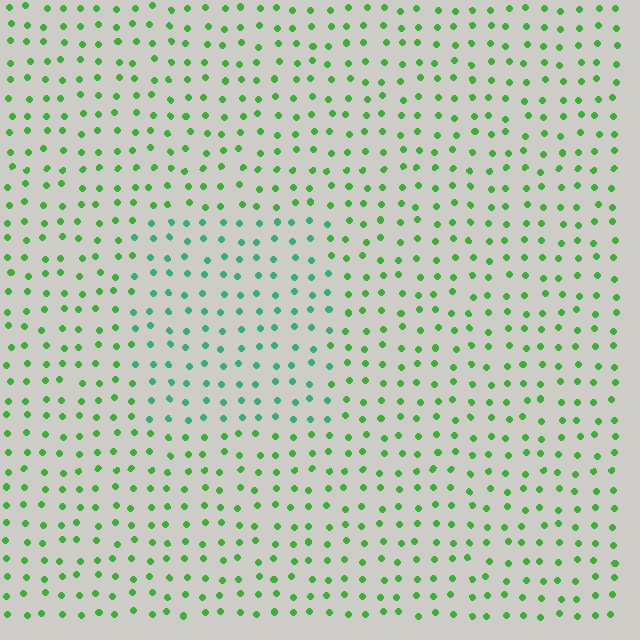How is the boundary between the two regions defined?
The boundary is defined purely by a slight shift in hue (about 34 degrees). Spacing, size, and orientation are identical on both sides.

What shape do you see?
I see a rectangle.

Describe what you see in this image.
The image is filled with small green elements in a uniform arrangement. A rectangle-shaped region is visible where the elements are tinted to a slightly different hue, forming a subtle color boundary.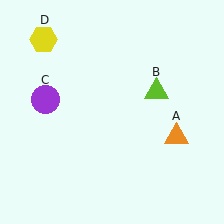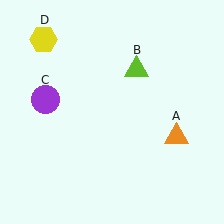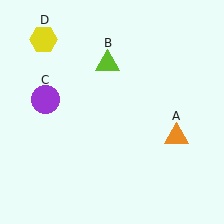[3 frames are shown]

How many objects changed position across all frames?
1 object changed position: lime triangle (object B).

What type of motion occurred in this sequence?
The lime triangle (object B) rotated counterclockwise around the center of the scene.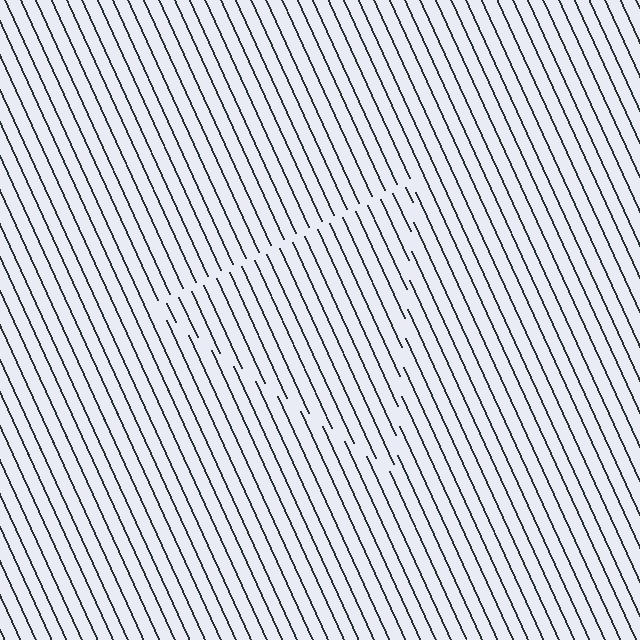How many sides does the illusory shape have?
3 sides — the line-ends trace a triangle.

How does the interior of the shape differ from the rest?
The interior of the shape contains the same grating, shifted by half a period — the contour is defined by the phase discontinuity where line-ends from the inner and outer gratings abut.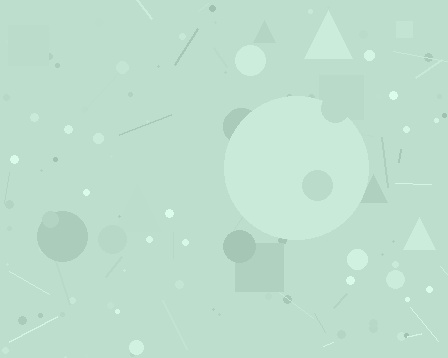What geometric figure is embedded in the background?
A circle is embedded in the background.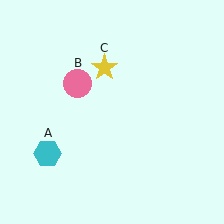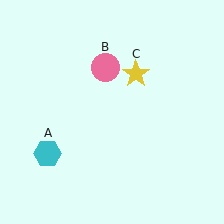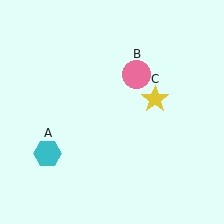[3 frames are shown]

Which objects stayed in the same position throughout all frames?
Cyan hexagon (object A) remained stationary.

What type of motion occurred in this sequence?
The pink circle (object B), yellow star (object C) rotated clockwise around the center of the scene.